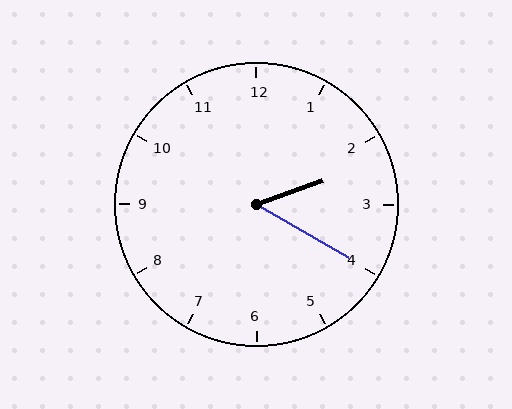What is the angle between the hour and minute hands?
Approximately 50 degrees.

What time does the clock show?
2:20.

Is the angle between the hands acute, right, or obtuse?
It is acute.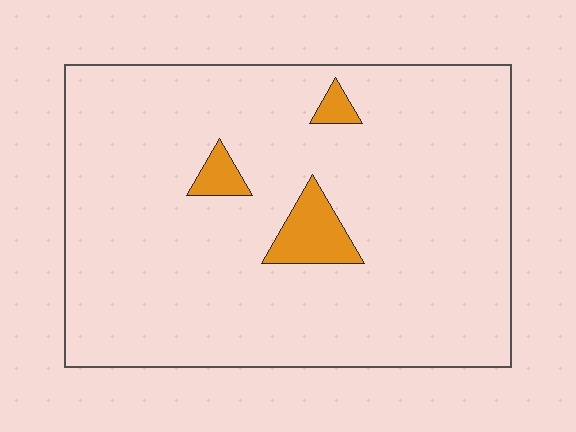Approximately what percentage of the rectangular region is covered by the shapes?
Approximately 5%.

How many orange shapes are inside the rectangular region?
3.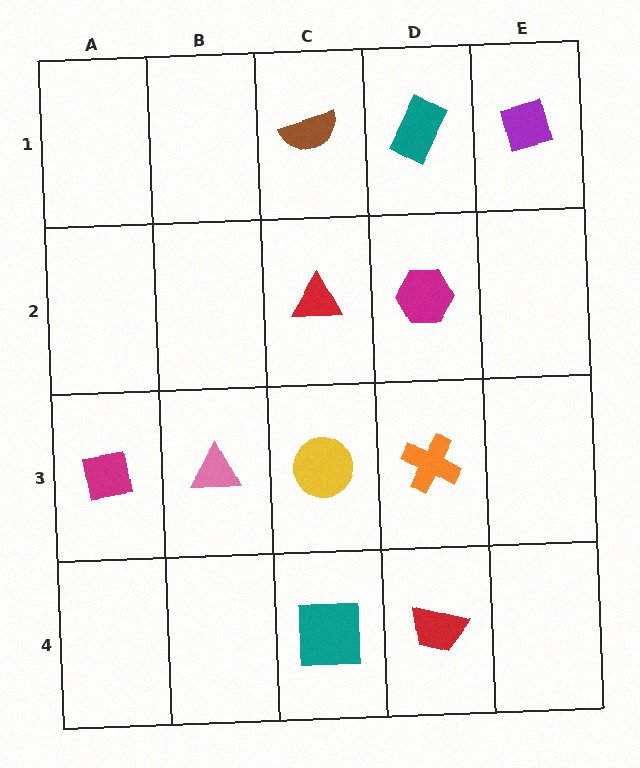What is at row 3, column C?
A yellow circle.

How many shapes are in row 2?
2 shapes.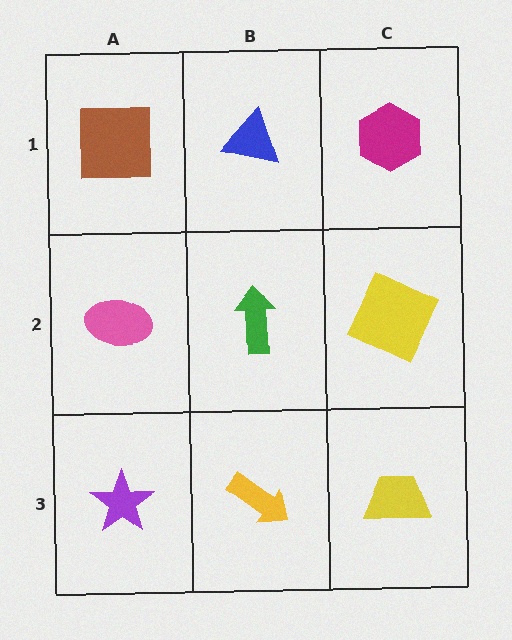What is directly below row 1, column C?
A yellow square.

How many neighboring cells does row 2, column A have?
3.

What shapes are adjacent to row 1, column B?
A green arrow (row 2, column B), a brown square (row 1, column A), a magenta hexagon (row 1, column C).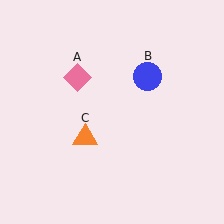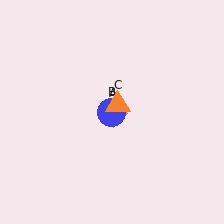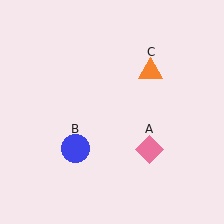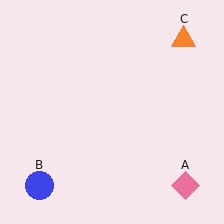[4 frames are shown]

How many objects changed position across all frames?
3 objects changed position: pink diamond (object A), blue circle (object B), orange triangle (object C).